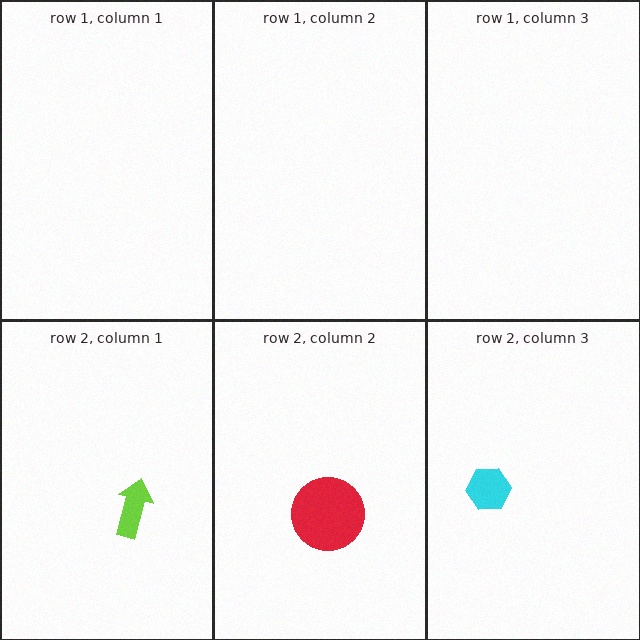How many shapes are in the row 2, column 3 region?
1.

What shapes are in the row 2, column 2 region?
The red circle.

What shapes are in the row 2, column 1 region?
The lime arrow.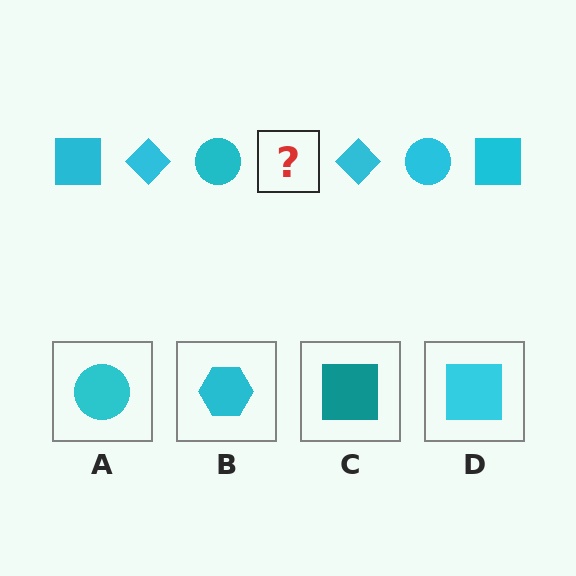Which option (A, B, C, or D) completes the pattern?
D.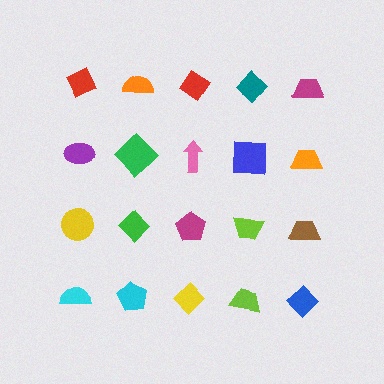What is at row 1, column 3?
A red diamond.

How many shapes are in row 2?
5 shapes.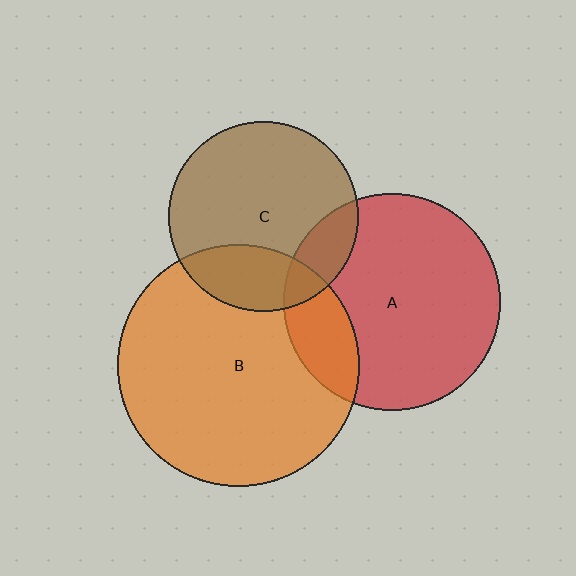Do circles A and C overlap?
Yes.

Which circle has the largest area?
Circle B (orange).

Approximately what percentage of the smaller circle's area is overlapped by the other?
Approximately 15%.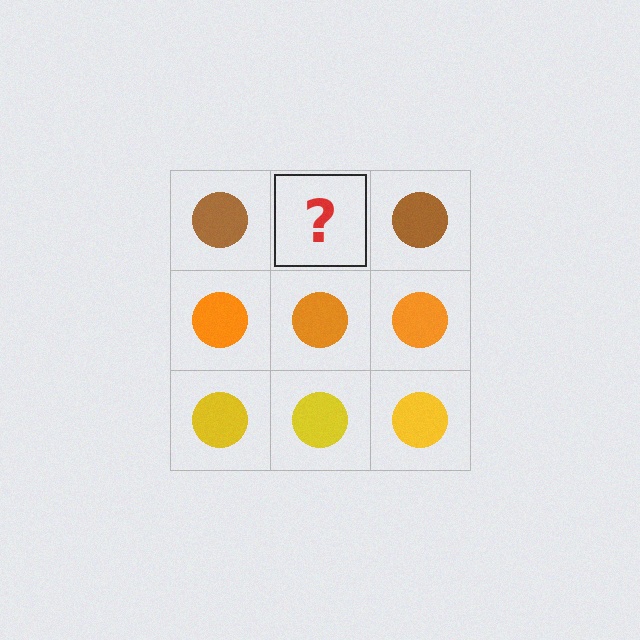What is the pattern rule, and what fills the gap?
The rule is that each row has a consistent color. The gap should be filled with a brown circle.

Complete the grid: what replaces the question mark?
The question mark should be replaced with a brown circle.